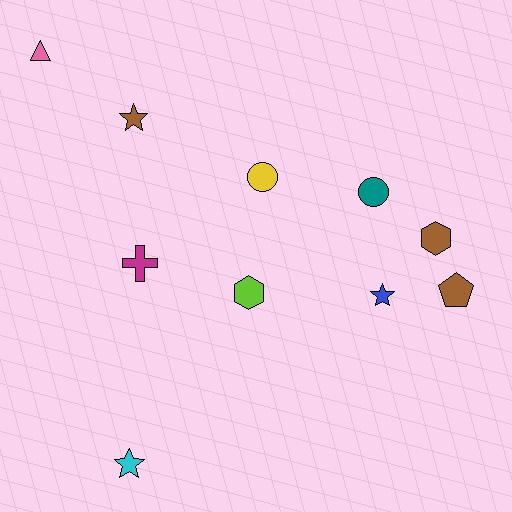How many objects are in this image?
There are 10 objects.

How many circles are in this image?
There are 2 circles.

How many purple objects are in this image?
There are no purple objects.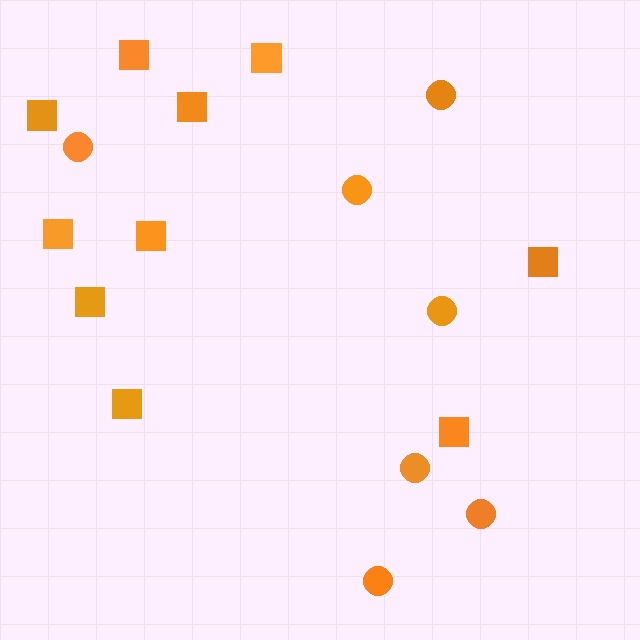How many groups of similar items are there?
There are 2 groups: one group of squares (10) and one group of circles (7).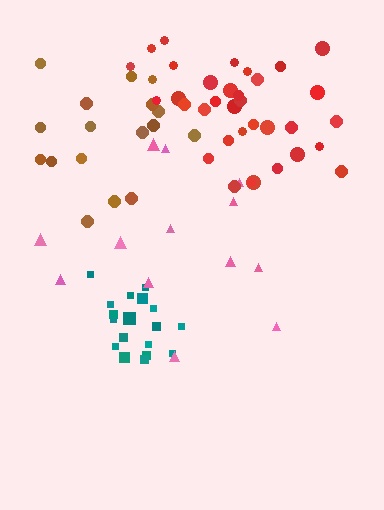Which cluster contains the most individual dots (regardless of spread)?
Red (34).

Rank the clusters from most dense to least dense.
teal, red, brown, pink.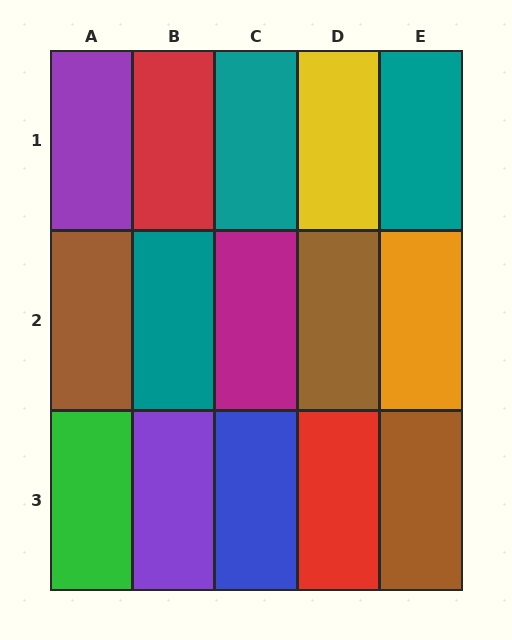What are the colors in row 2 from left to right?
Brown, teal, magenta, brown, orange.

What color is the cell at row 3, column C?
Blue.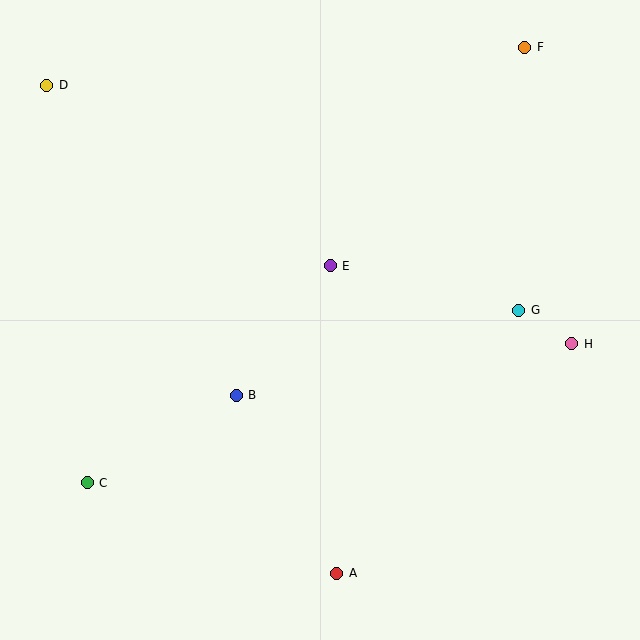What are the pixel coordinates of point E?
Point E is at (330, 266).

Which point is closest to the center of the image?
Point E at (330, 266) is closest to the center.